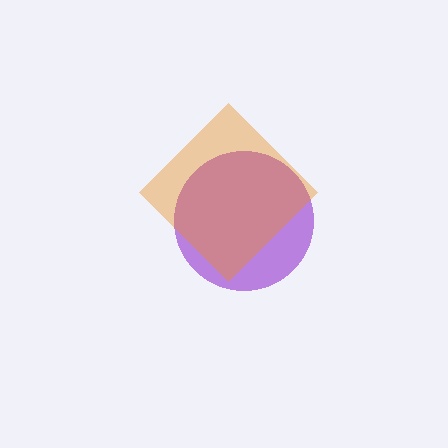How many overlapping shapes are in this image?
There are 2 overlapping shapes in the image.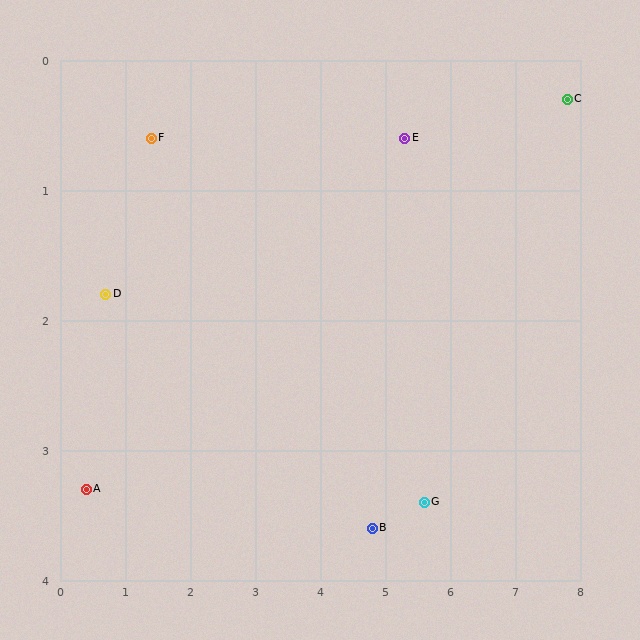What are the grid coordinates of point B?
Point B is at approximately (4.8, 3.6).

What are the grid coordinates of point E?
Point E is at approximately (5.3, 0.6).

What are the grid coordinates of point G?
Point G is at approximately (5.6, 3.4).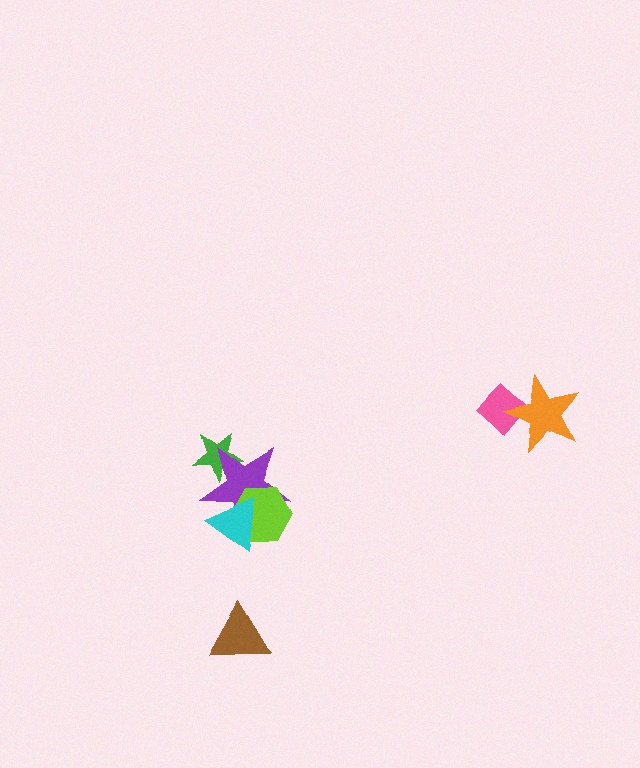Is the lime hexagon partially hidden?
Yes, it is partially covered by another shape.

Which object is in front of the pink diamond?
The orange star is in front of the pink diamond.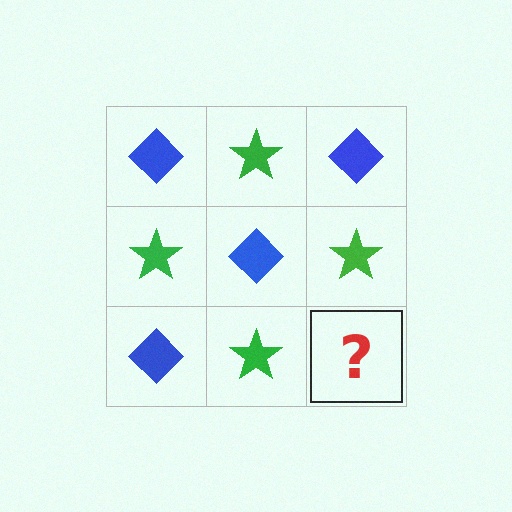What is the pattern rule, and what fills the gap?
The rule is that it alternates blue diamond and green star in a checkerboard pattern. The gap should be filled with a blue diamond.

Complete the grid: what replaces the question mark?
The question mark should be replaced with a blue diamond.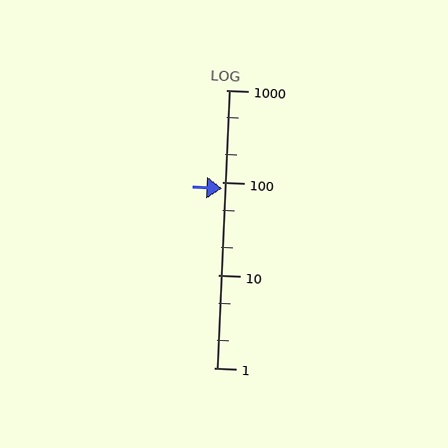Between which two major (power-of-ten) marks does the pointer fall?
The pointer is between 10 and 100.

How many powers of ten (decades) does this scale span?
The scale spans 3 decades, from 1 to 1000.